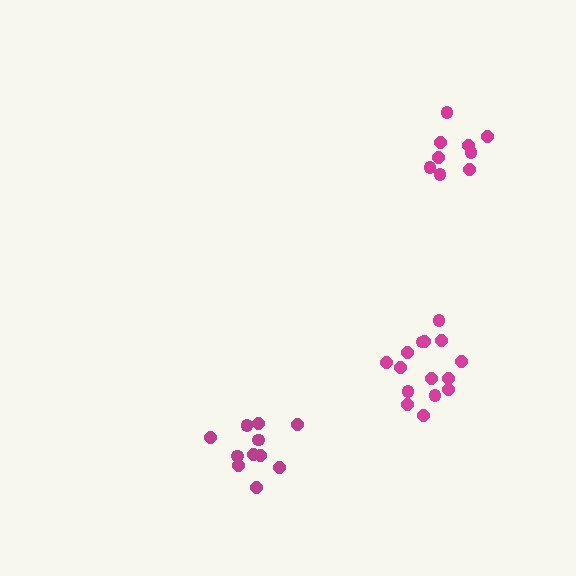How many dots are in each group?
Group 1: 11 dots, Group 2: 9 dots, Group 3: 15 dots (35 total).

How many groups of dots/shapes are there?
There are 3 groups.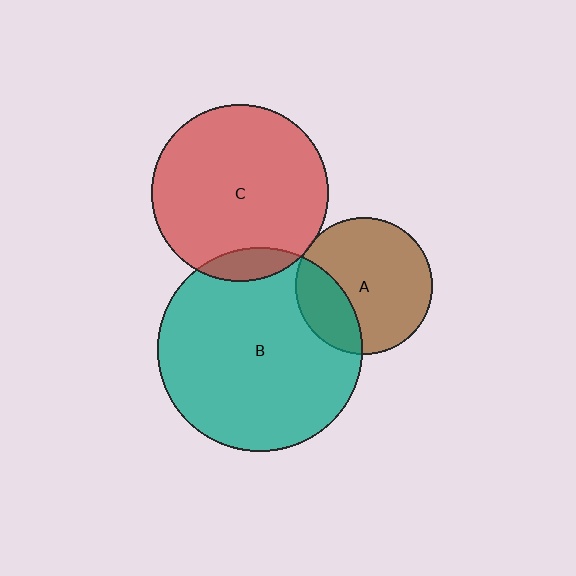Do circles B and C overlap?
Yes.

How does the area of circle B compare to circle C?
Approximately 1.3 times.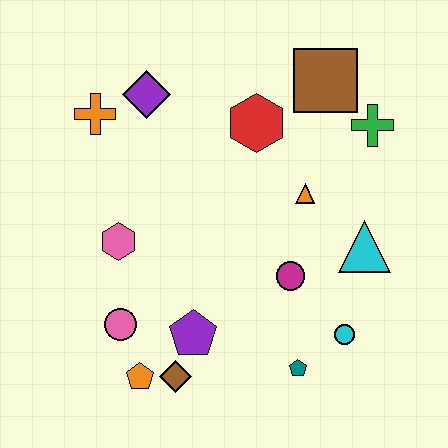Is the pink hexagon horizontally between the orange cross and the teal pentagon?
Yes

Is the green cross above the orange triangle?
Yes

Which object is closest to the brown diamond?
The orange pentagon is closest to the brown diamond.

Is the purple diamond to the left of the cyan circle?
Yes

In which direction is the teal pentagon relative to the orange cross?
The teal pentagon is below the orange cross.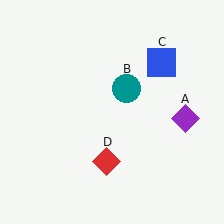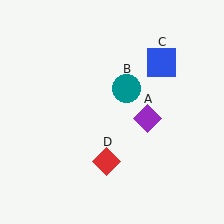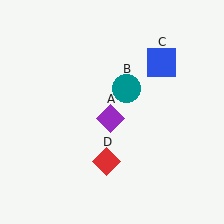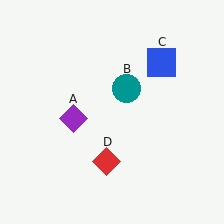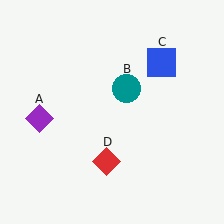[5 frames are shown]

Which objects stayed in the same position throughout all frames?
Teal circle (object B) and blue square (object C) and red diamond (object D) remained stationary.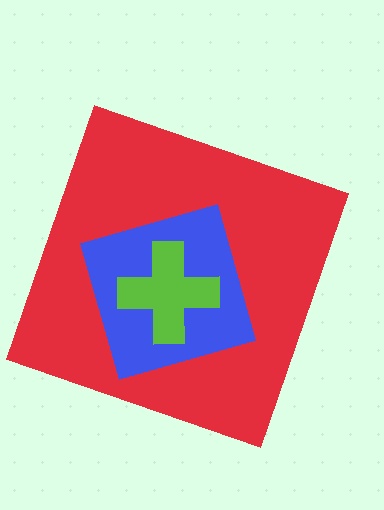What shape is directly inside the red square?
The blue diamond.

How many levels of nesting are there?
3.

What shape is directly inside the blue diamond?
The lime cross.